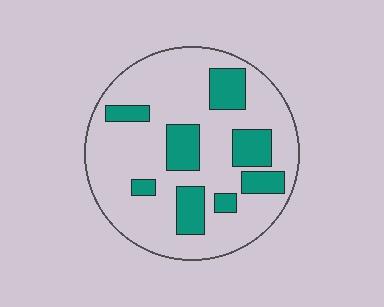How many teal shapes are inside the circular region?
8.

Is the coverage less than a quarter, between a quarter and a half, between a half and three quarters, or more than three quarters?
Less than a quarter.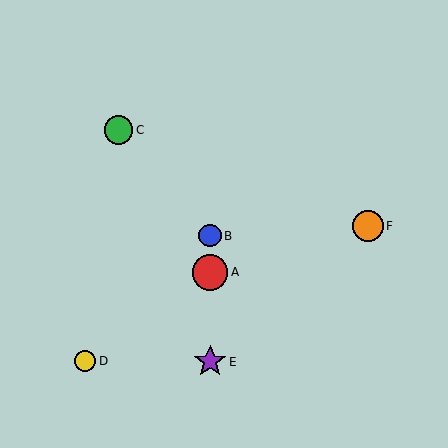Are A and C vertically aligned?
No, A is at x≈210 and C is at x≈118.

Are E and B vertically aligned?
Yes, both are at x≈210.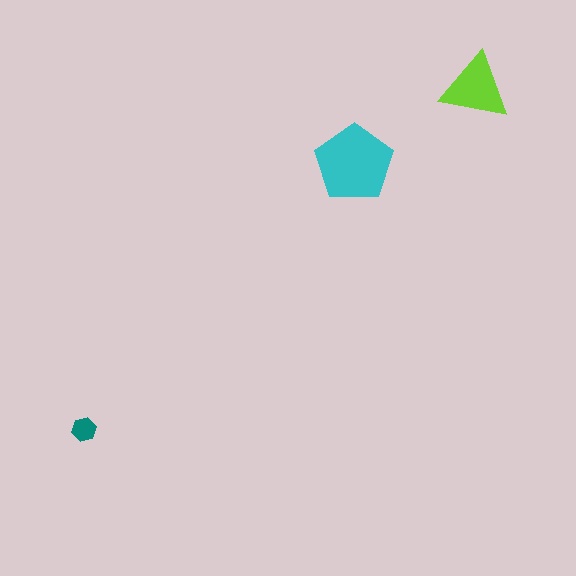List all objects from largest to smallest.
The cyan pentagon, the lime triangle, the teal hexagon.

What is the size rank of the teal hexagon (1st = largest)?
3rd.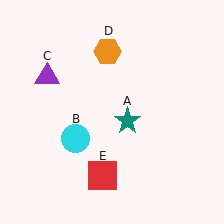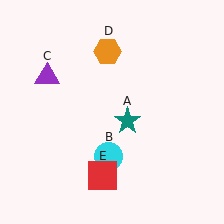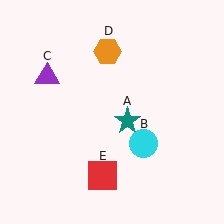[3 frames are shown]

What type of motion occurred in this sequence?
The cyan circle (object B) rotated counterclockwise around the center of the scene.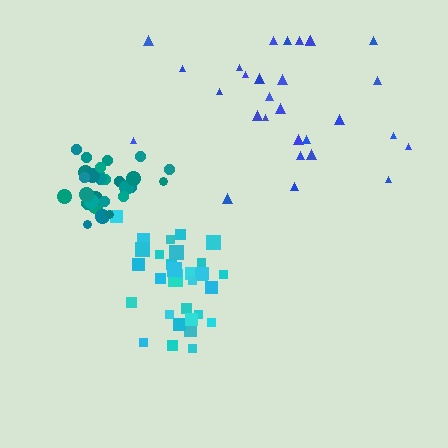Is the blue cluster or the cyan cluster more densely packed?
Cyan.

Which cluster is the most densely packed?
Teal.